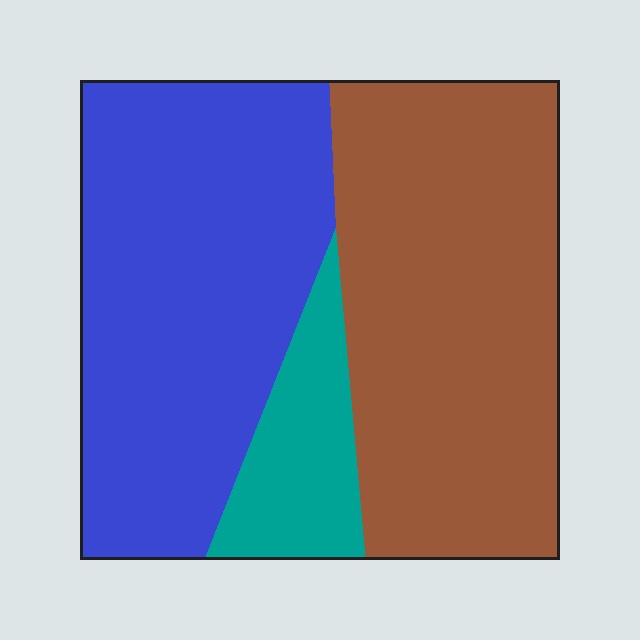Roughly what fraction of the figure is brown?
Brown covers 45% of the figure.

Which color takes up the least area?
Teal, at roughly 10%.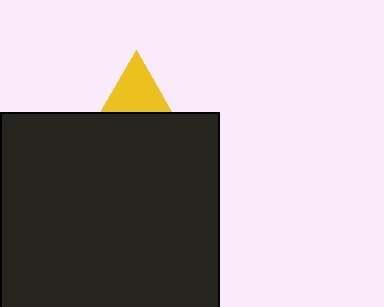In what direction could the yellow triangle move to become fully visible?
The yellow triangle could move up. That would shift it out from behind the black rectangle entirely.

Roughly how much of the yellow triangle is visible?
A small part of it is visible (roughly 43%).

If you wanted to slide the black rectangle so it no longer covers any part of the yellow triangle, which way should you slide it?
Slide it down — that is the most direct way to separate the two shapes.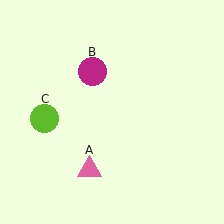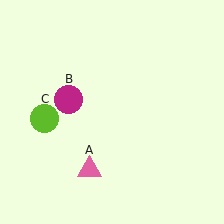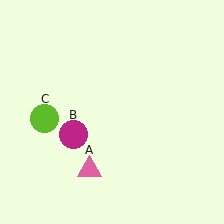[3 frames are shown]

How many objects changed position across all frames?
1 object changed position: magenta circle (object B).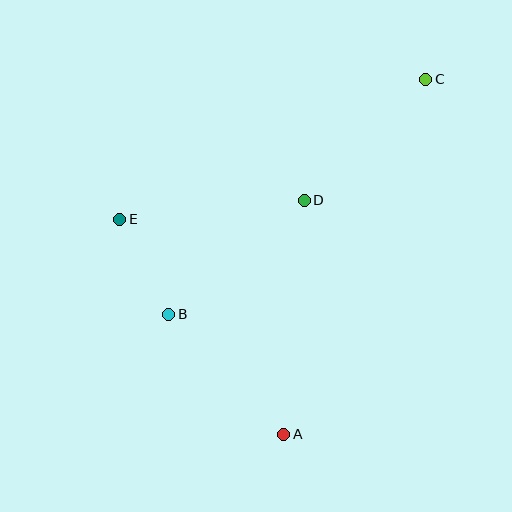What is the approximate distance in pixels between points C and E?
The distance between C and E is approximately 336 pixels.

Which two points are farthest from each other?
Points A and C are farthest from each other.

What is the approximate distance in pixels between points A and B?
The distance between A and B is approximately 166 pixels.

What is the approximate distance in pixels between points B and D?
The distance between B and D is approximately 177 pixels.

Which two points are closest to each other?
Points B and E are closest to each other.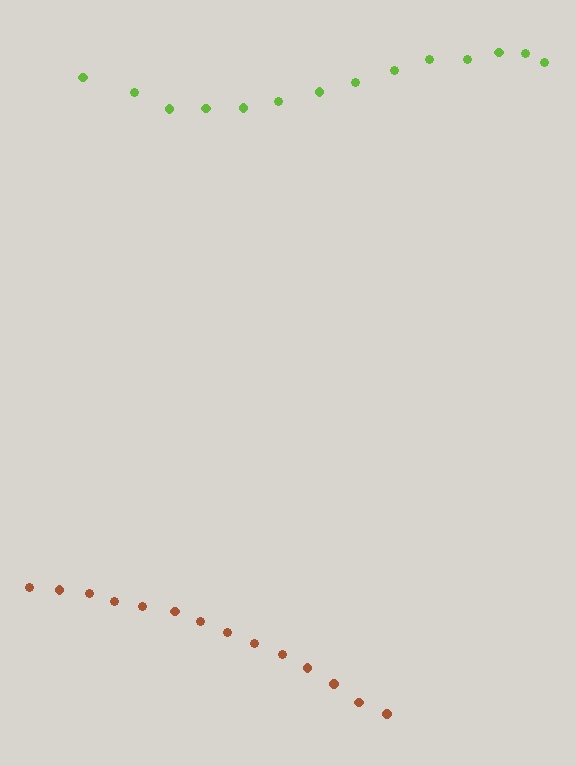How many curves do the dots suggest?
There are 2 distinct paths.